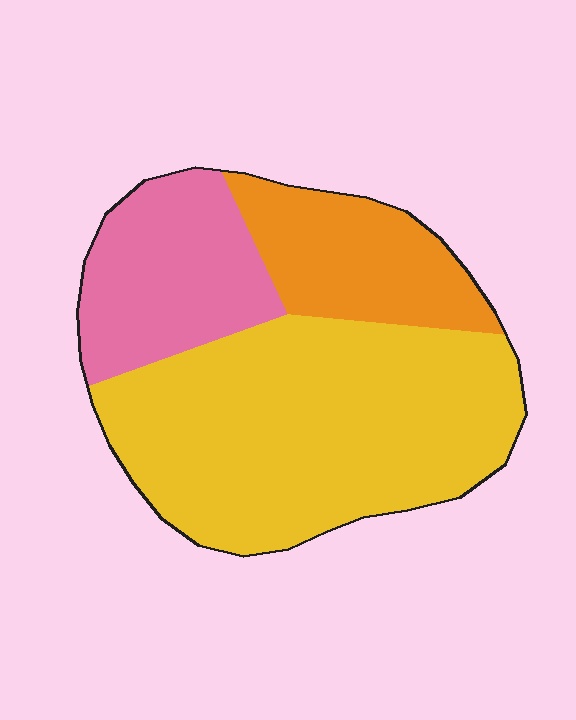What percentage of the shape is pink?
Pink takes up about one quarter (1/4) of the shape.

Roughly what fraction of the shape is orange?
Orange covers 20% of the shape.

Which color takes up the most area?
Yellow, at roughly 60%.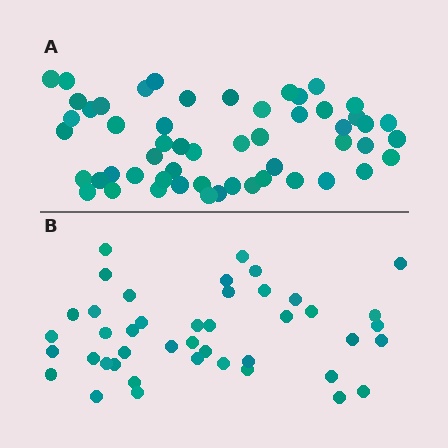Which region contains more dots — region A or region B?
Region A (the top region) has more dots.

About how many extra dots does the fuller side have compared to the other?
Region A has roughly 12 or so more dots than region B.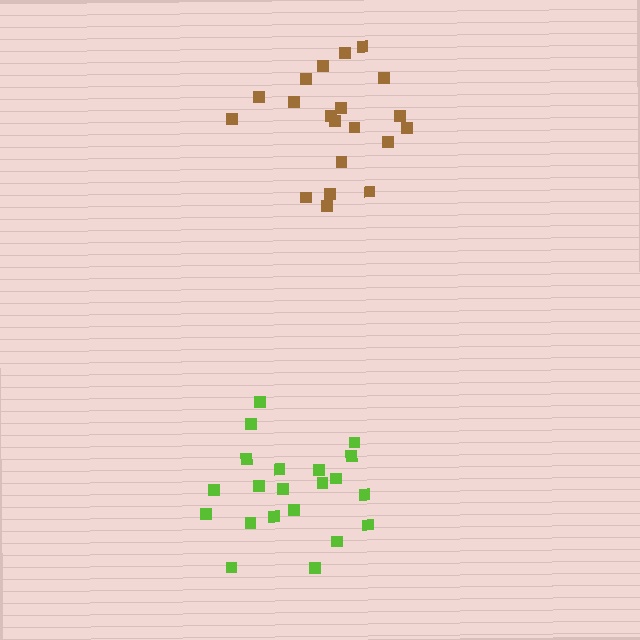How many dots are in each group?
Group 1: 21 dots, Group 2: 20 dots (41 total).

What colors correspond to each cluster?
The clusters are colored: lime, brown.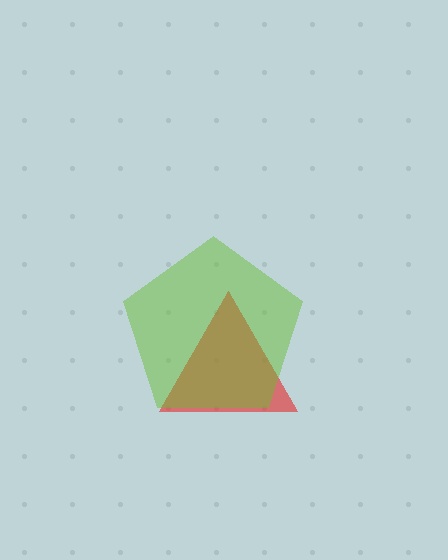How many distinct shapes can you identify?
There are 2 distinct shapes: a red triangle, a lime pentagon.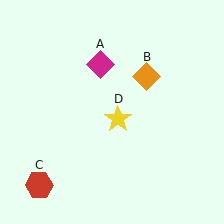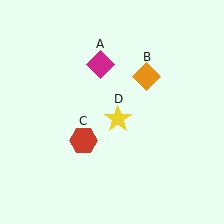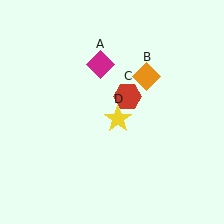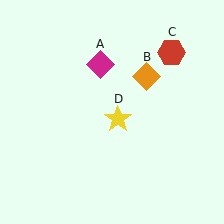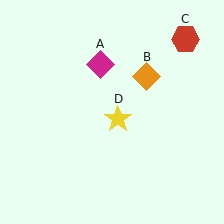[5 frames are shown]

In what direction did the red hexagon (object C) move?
The red hexagon (object C) moved up and to the right.